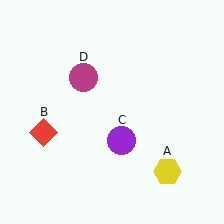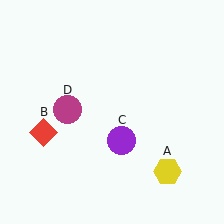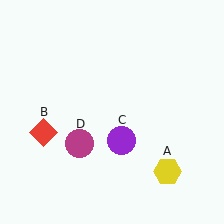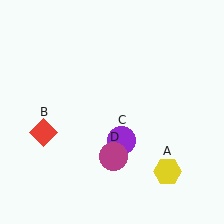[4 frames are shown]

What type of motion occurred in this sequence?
The magenta circle (object D) rotated counterclockwise around the center of the scene.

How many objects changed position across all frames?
1 object changed position: magenta circle (object D).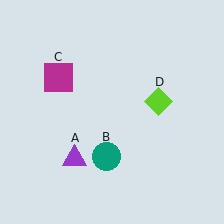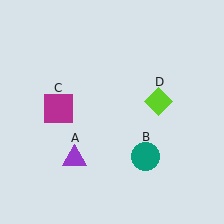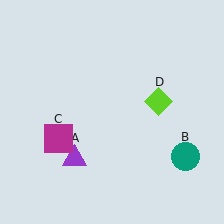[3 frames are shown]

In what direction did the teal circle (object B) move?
The teal circle (object B) moved right.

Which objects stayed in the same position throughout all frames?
Purple triangle (object A) and lime diamond (object D) remained stationary.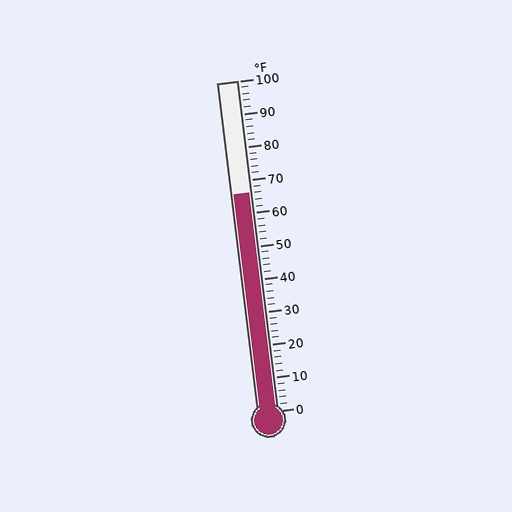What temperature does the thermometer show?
The thermometer shows approximately 66°F.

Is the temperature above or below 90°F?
The temperature is below 90°F.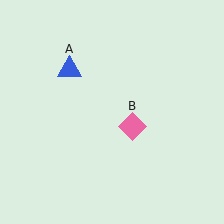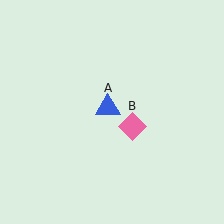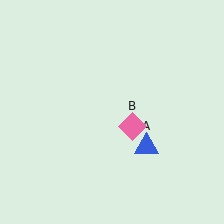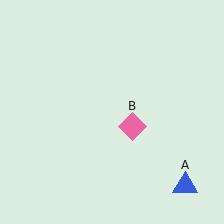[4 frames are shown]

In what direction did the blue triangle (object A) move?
The blue triangle (object A) moved down and to the right.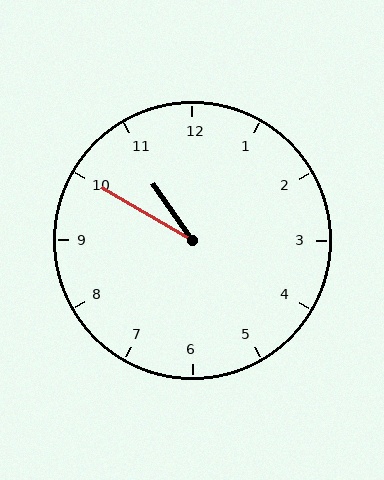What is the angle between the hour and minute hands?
Approximately 25 degrees.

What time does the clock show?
10:50.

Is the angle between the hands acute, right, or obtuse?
It is acute.